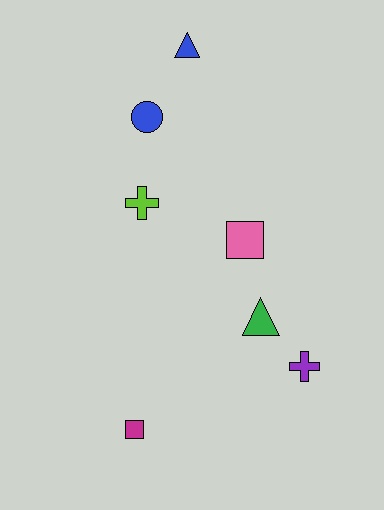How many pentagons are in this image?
There are no pentagons.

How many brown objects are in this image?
There are no brown objects.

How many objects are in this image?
There are 7 objects.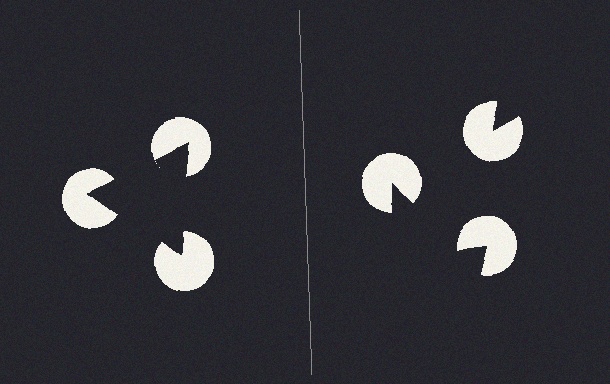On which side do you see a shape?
An illusory triangle appears on the left side. On the right side the wedge cuts are rotated, so no coherent shape forms.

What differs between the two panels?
The pac-man discs are positioned identically on both sides; only the wedge orientations differ. On the left they align to a triangle; on the right they are misaligned.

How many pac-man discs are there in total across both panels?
6 — 3 on each side.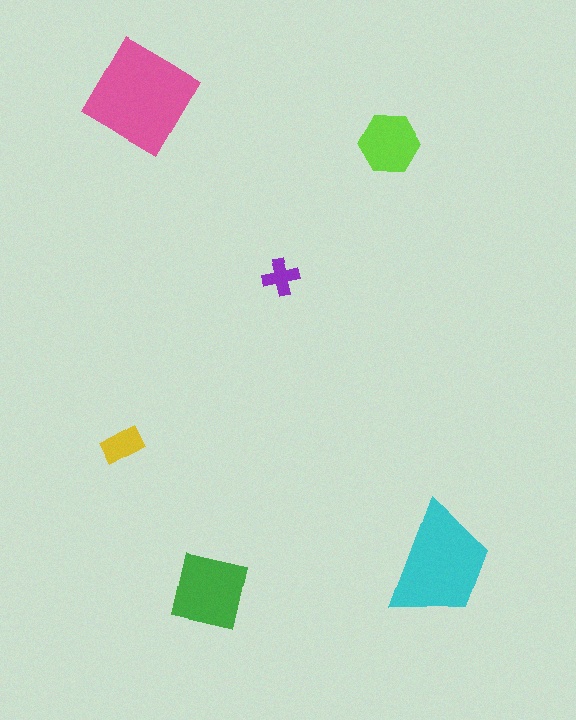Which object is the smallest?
The purple cross.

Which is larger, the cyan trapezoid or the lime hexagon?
The cyan trapezoid.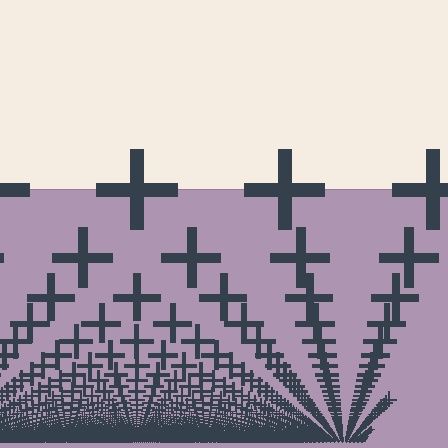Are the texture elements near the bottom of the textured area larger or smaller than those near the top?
Smaller. The gradient is inverted — elements near the bottom are smaller and denser.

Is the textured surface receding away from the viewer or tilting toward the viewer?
The surface appears to tilt toward the viewer. Texture elements get larger and sparser toward the top.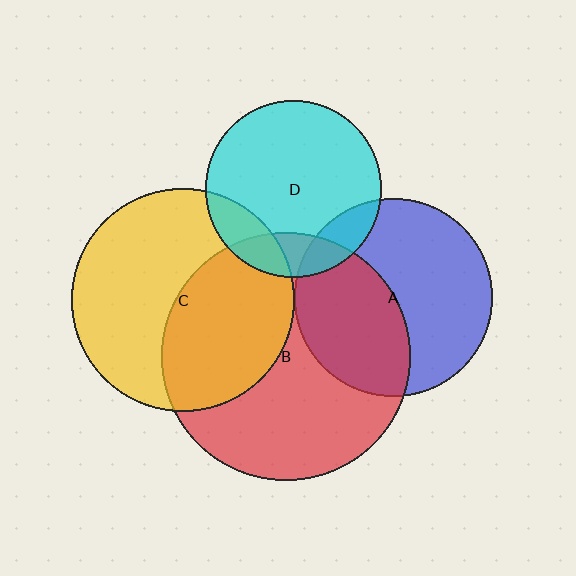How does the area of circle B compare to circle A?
Approximately 1.6 times.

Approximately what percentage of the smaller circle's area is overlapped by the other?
Approximately 40%.